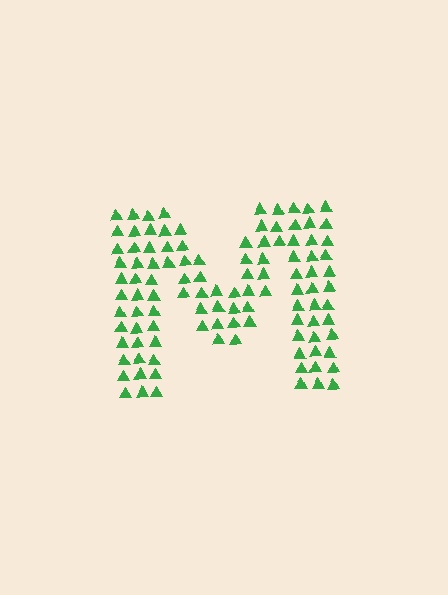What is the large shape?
The large shape is the letter M.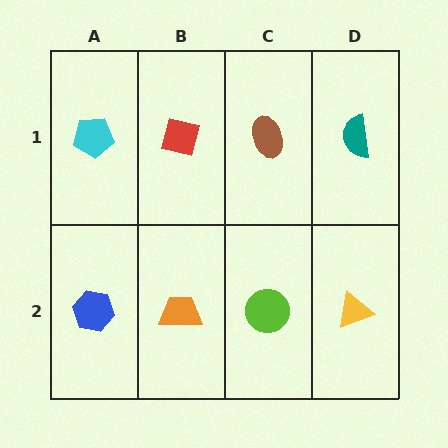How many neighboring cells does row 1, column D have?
2.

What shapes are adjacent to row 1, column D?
A yellow triangle (row 2, column D), a brown ellipse (row 1, column C).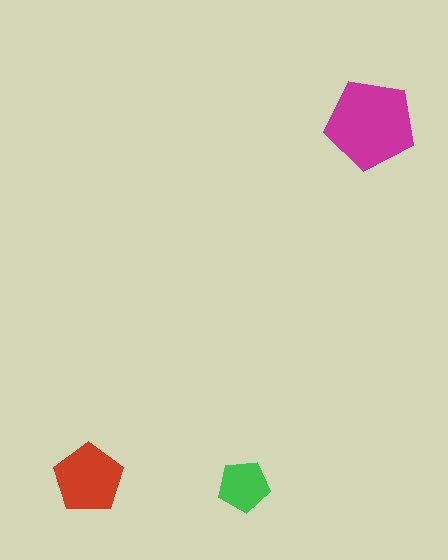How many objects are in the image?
There are 3 objects in the image.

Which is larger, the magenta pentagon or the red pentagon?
The magenta one.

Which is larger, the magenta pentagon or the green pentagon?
The magenta one.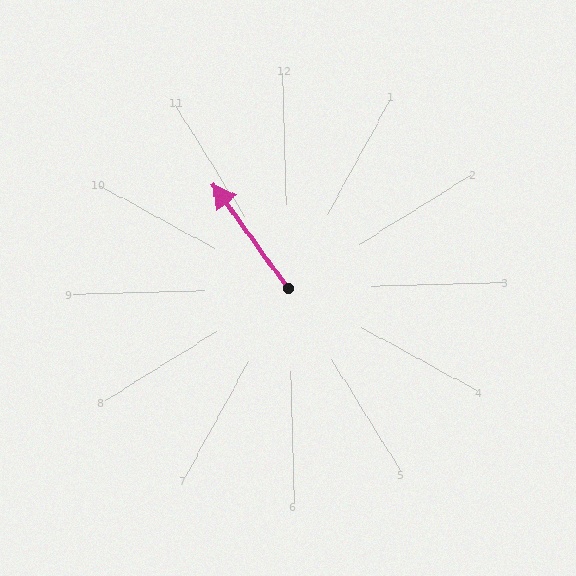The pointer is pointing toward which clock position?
Roughly 11 o'clock.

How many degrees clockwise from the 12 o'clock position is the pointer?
Approximately 326 degrees.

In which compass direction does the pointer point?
Northwest.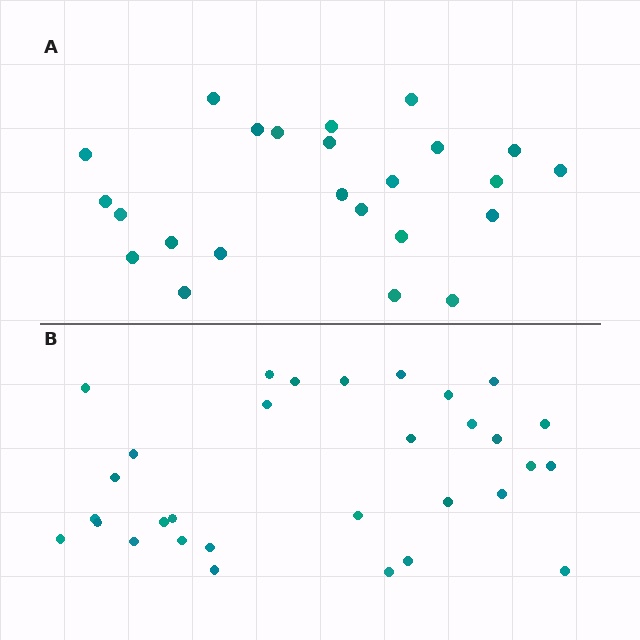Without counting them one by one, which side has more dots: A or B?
Region B (the bottom region) has more dots.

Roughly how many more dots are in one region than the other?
Region B has roughly 8 or so more dots than region A.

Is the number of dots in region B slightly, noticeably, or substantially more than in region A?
Region B has noticeably more, but not dramatically so. The ratio is roughly 1.3 to 1.